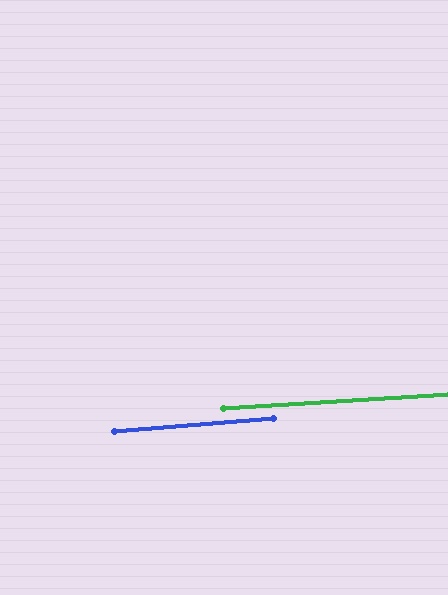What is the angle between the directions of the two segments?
Approximately 1 degree.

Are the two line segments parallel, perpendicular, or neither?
Parallel — their directions differ by only 0.9°.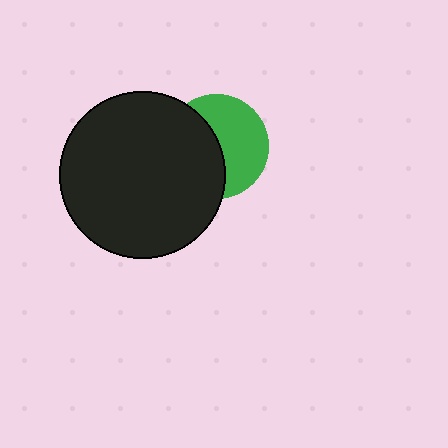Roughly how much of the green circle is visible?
About half of it is visible (roughly 52%).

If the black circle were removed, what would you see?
You would see the complete green circle.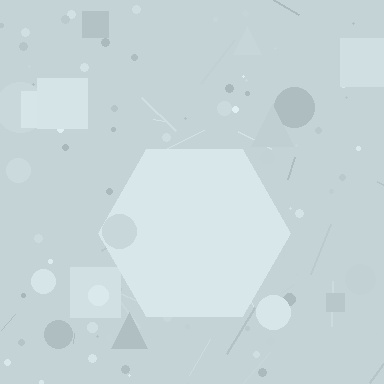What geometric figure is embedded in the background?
A hexagon is embedded in the background.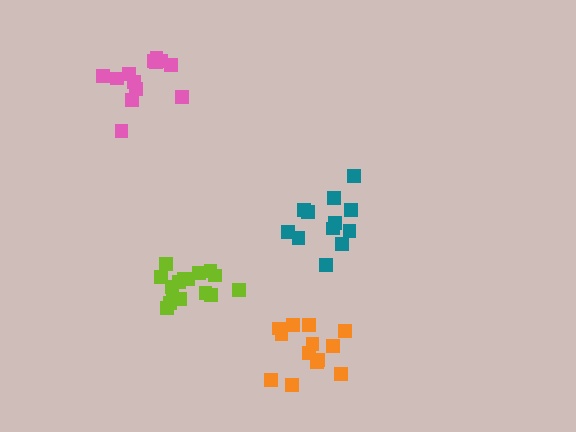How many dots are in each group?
Group 1: 13 dots, Group 2: 13 dots, Group 3: 12 dots, Group 4: 16 dots (54 total).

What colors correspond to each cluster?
The clusters are colored: pink, orange, teal, lime.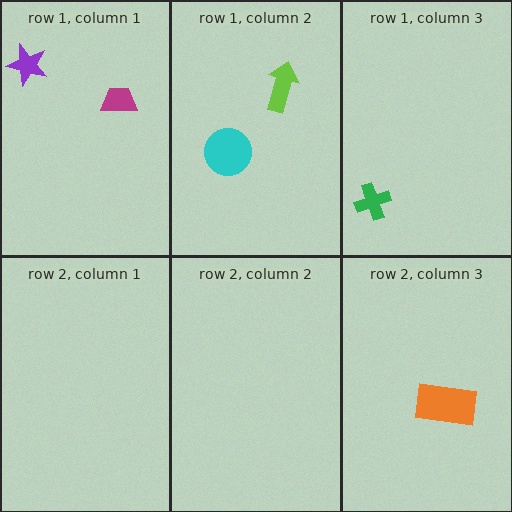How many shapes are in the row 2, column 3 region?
1.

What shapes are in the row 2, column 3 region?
The orange rectangle.